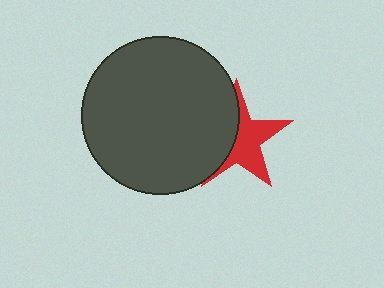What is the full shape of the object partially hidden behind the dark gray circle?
The partially hidden object is a red star.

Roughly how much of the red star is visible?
About half of it is visible (roughly 54%).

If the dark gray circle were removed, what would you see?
You would see the complete red star.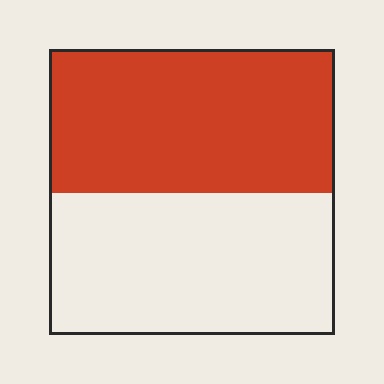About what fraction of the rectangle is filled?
About one half (1/2).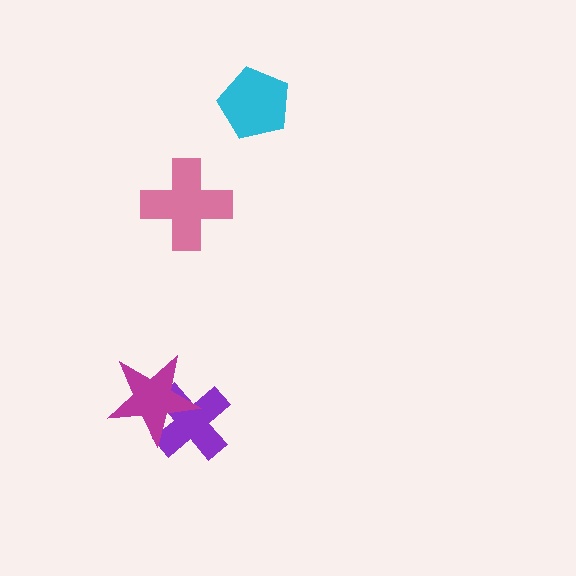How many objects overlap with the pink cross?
0 objects overlap with the pink cross.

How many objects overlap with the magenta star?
1 object overlaps with the magenta star.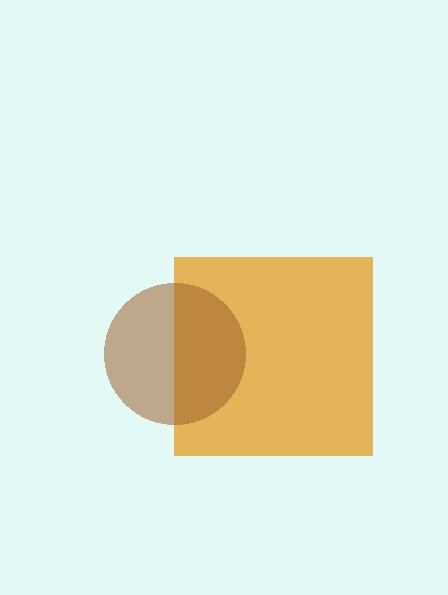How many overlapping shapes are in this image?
There are 2 overlapping shapes in the image.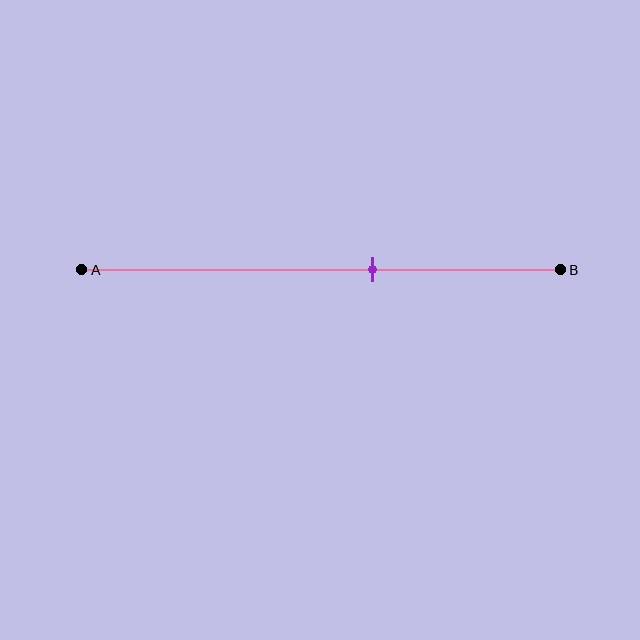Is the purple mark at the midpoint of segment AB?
No, the mark is at about 60% from A, not at the 50% midpoint.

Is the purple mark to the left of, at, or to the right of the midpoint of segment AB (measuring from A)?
The purple mark is to the right of the midpoint of segment AB.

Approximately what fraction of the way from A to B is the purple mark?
The purple mark is approximately 60% of the way from A to B.